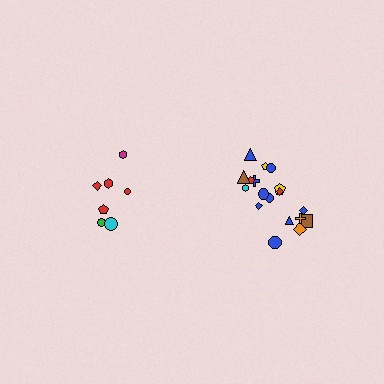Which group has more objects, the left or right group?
The right group.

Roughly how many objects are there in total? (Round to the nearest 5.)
Roughly 25 objects in total.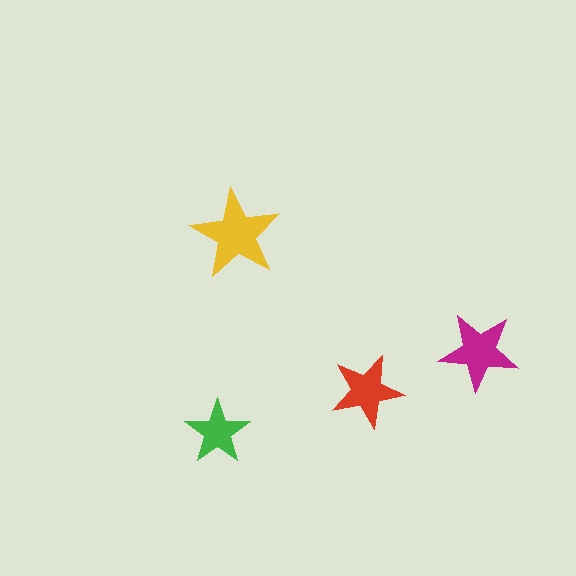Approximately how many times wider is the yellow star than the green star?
About 1.5 times wider.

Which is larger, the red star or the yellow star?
The yellow one.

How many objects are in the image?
There are 4 objects in the image.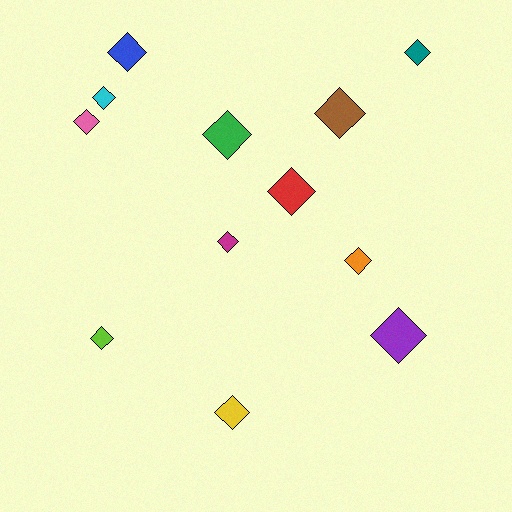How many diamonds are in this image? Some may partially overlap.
There are 12 diamonds.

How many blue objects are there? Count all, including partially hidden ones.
There is 1 blue object.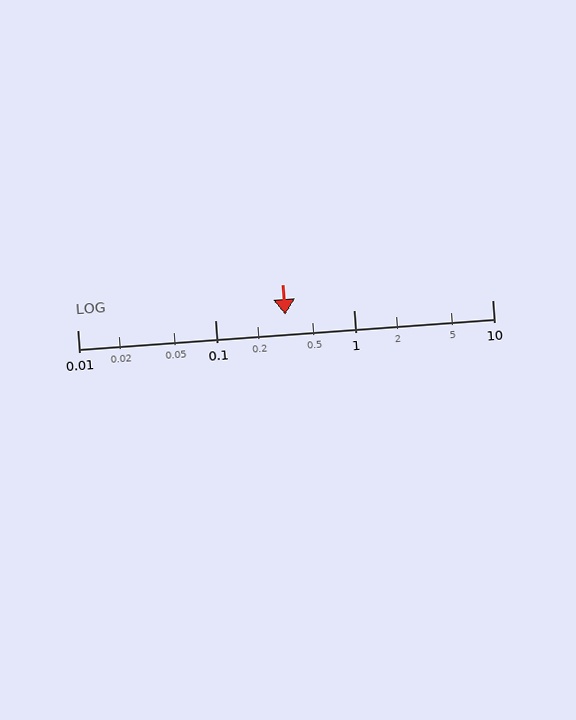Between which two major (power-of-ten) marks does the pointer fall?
The pointer is between 0.1 and 1.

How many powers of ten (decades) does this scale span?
The scale spans 3 decades, from 0.01 to 10.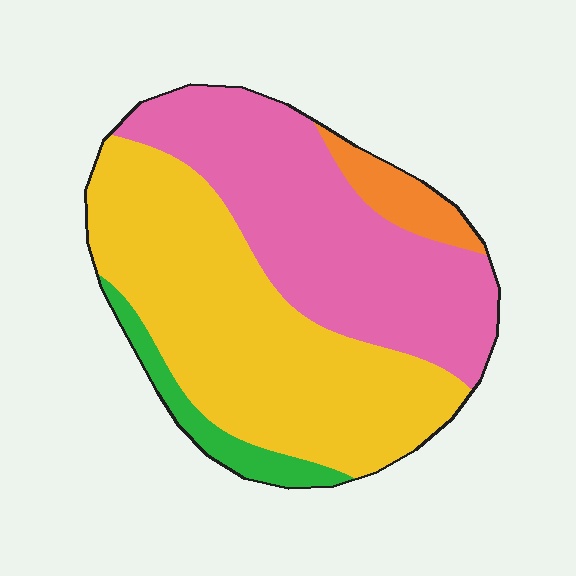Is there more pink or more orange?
Pink.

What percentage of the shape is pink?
Pink covers 39% of the shape.